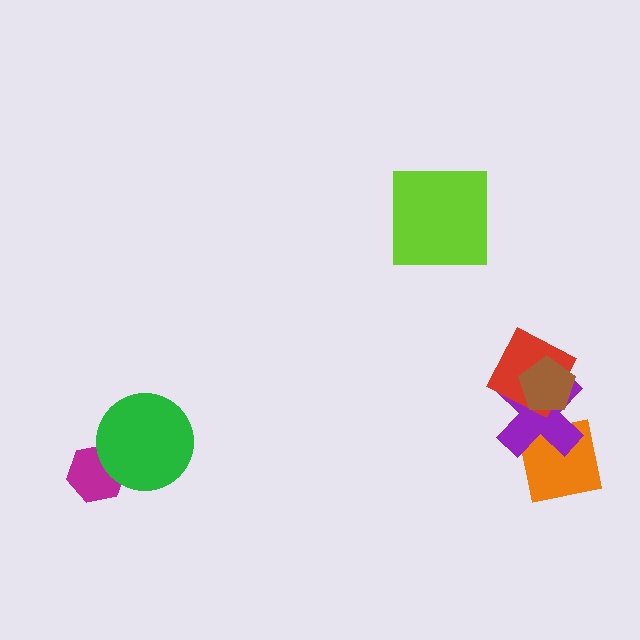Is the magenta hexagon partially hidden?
Yes, it is partially covered by another shape.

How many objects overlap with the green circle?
1 object overlaps with the green circle.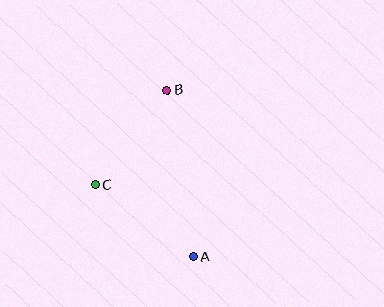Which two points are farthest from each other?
Points A and B are farthest from each other.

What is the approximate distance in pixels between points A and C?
The distance between A and C is approximately 122 pixels.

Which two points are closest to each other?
Points B and C are closest to each other.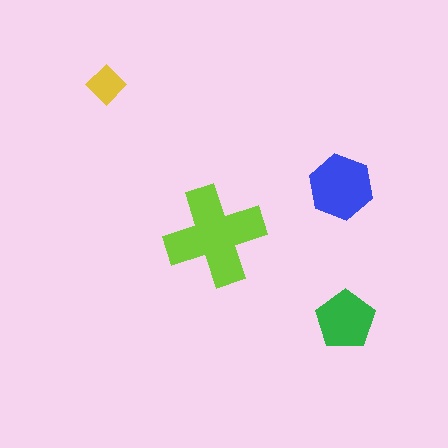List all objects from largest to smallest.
The lime cross, the blue hexagon, the green pentagon, the yellow diamond.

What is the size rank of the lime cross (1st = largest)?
1st.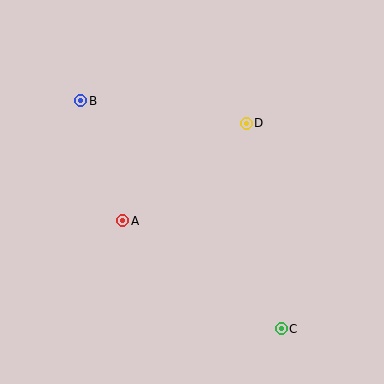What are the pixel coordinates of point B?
Point B is at (81, 101).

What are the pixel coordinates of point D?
Point D is at (246, 123).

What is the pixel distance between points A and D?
The distance between A and D is 157 pixels.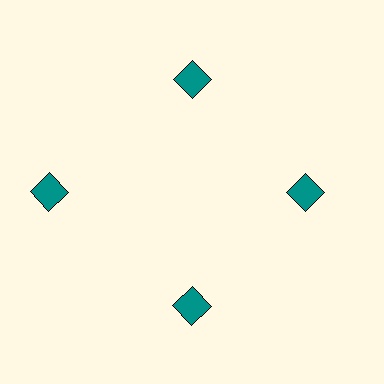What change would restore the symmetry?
The symmetry would be restored by moving it inward, back onto the ring so that all 4 diamonds sit at equal angles and equal distance from the center.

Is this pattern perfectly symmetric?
No. The 4 teal diamonds are arranged in a ring, but one element near the 9 o'clock position is pushed outward from the center, breaking the 4-fold rotational symmetry.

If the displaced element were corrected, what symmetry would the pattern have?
It would have 4-fold rotational symmetry — the pattern would map onto itself every 90 degrees.